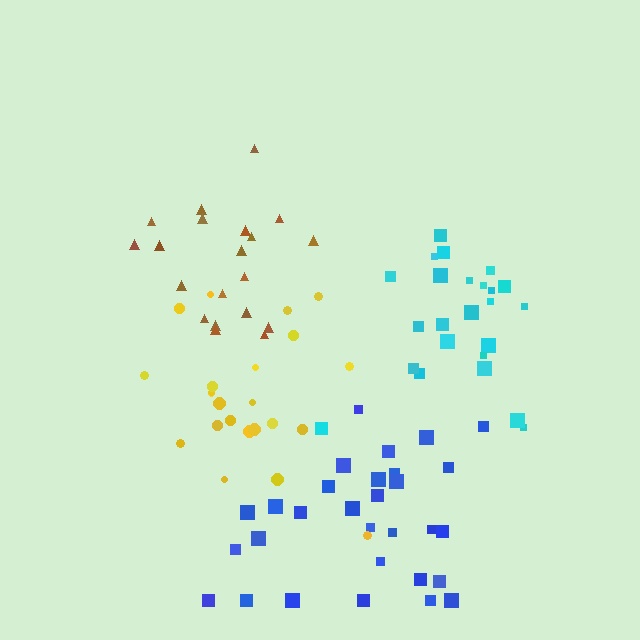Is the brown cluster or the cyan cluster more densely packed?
Brown.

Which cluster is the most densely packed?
Brown.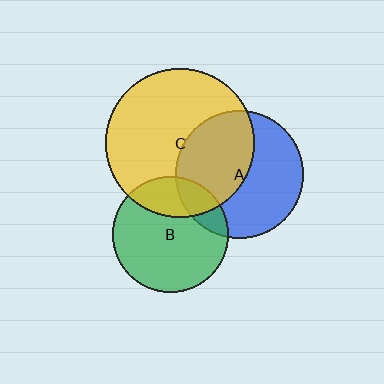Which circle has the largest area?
Circle C (yellow).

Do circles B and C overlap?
Yes.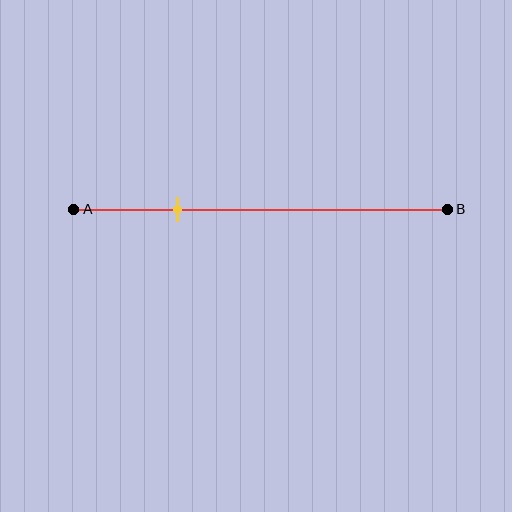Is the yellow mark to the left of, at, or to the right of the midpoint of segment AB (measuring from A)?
The yellow mark is to the left of the midpoint of segment AB.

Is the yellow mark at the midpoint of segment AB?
No, the mark is at about 30% from A, not at the 50% midpoint.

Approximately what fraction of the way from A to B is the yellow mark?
The yellow mark is approximately 30% of the way from A to B.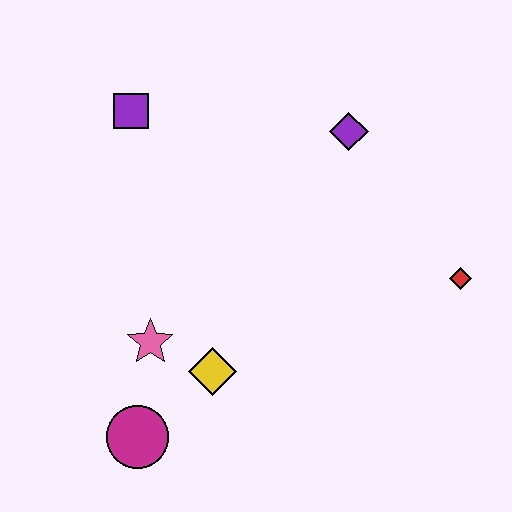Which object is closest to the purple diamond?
The red diamond is closest to the purple diamond.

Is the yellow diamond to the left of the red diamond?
Yes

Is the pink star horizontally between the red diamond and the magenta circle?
Yes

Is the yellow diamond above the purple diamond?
No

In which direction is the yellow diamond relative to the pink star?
The yellow diamond is to the right of the pink star.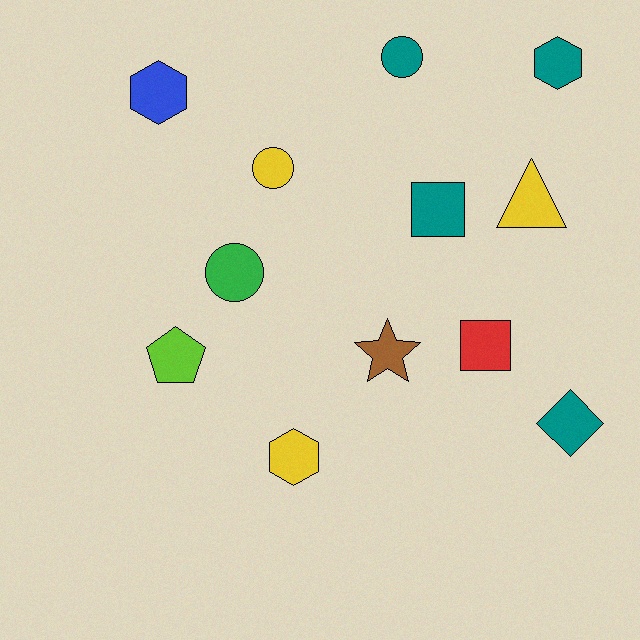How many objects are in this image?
There are 12 objects.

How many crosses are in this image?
There are no crosses.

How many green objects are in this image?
There is 1 green object.